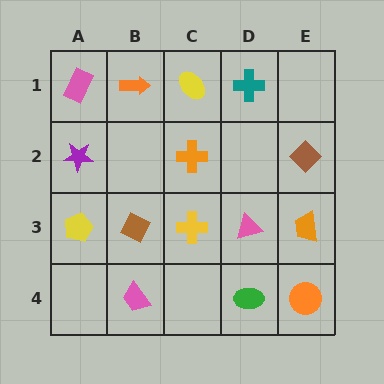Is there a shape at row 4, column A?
No, that cell is empty.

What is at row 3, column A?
A yellow pentagon.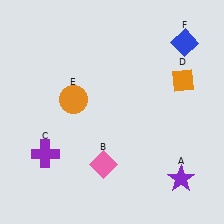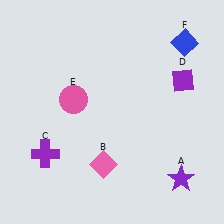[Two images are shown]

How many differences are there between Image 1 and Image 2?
There are 2 differences between the two images.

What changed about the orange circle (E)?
In Image 1, E is orange. In Image 2, it changed to pink.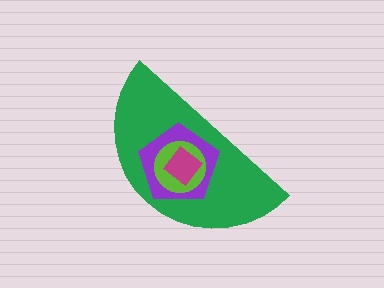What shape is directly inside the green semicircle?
The purple pentagon.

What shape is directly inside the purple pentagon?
The lime circle.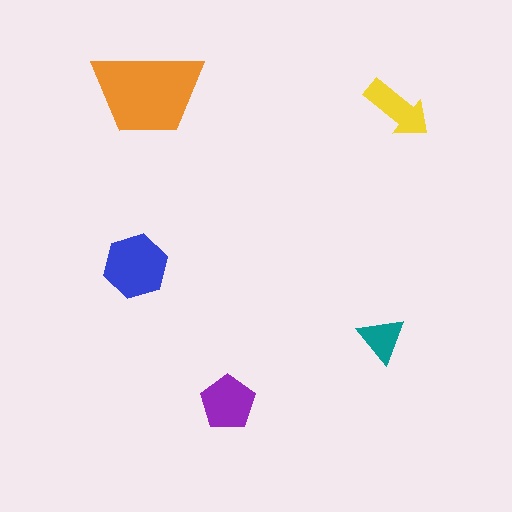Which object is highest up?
The orange trapezoid is topmost.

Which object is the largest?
The orange trapezoid.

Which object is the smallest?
The teal triangle.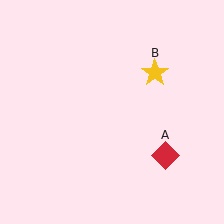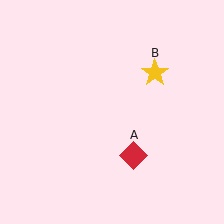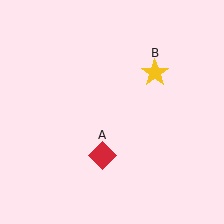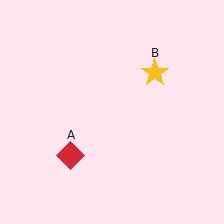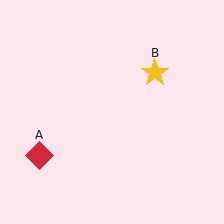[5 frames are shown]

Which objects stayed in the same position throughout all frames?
Yellow star (object B) remained stationary.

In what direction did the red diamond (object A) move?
The red diamond (object A) moved left.